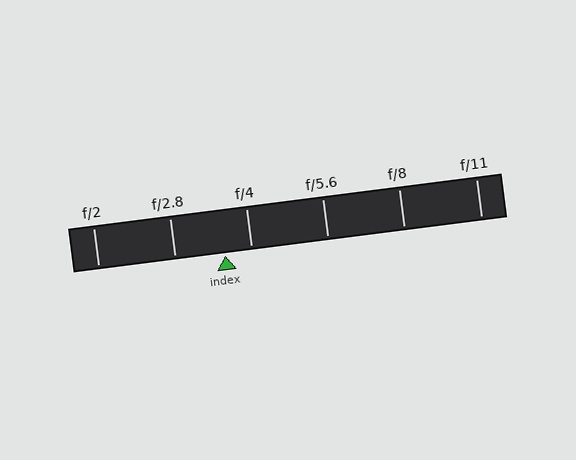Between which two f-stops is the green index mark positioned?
The index mark is between f/2.8 and f/4.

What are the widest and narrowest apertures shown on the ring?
The widest aperture shown is f/2 and the narrowest is f/11.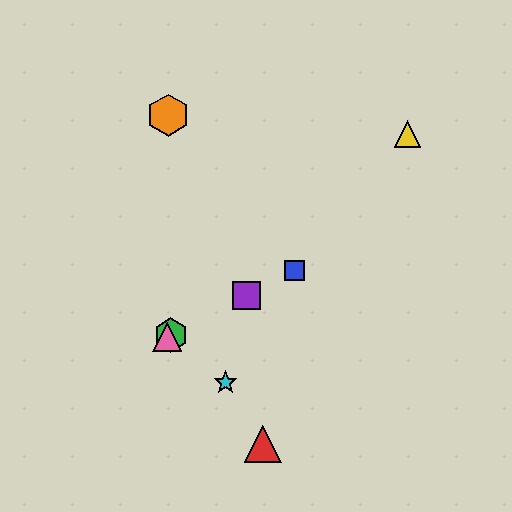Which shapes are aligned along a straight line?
The blue square, the green hexagon, the purple square, the pink triangle are aligned along a straight line.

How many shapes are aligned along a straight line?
4 shapes (the blue square, the green hexagon, the purple square, the pink triangle) are aligned along a straight line.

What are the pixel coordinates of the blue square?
The blue square is at (294, 270).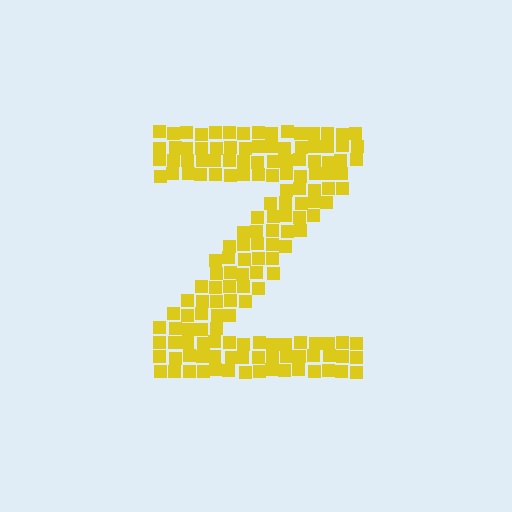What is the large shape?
The large shape is the letter Z.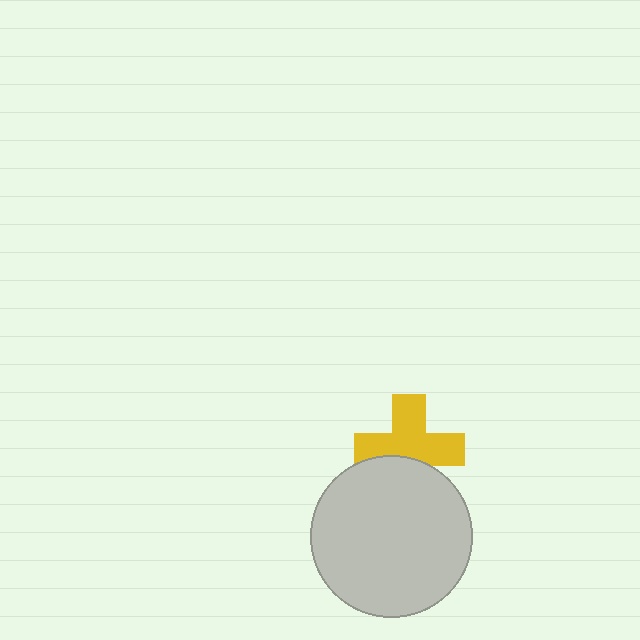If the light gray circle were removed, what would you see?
You would see the complete yellow cross.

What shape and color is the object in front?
The object in front is a light gray circle.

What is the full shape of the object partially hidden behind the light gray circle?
The partially hidden object is a yellow cross.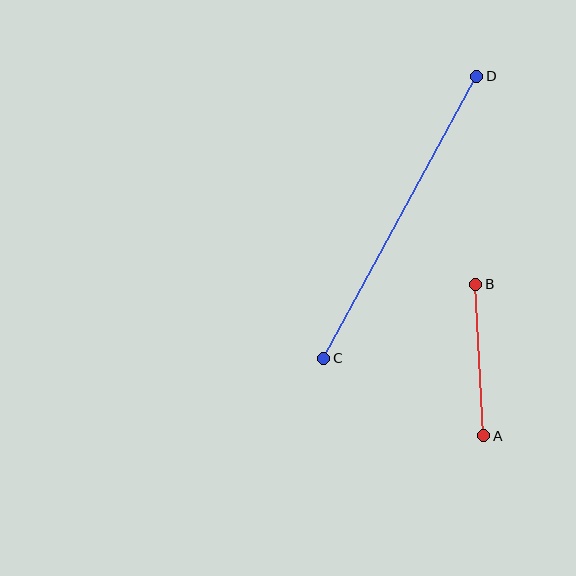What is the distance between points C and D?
The distance is approximately 321 pixels.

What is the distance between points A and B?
The distance is approximately 152 pixels.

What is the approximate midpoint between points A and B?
The midpoint is at approximately (480, 360) pixels.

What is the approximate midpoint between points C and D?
The midpoint is at approximately (400, 217) pixels.